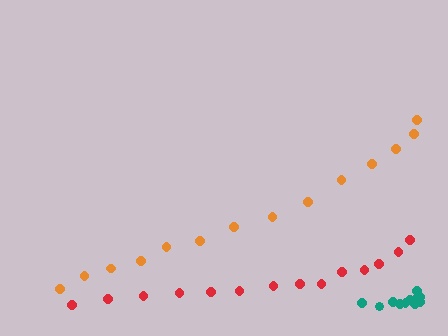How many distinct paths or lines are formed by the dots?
There are 3 distinct paths.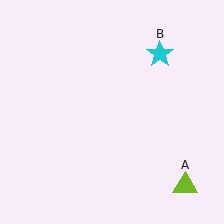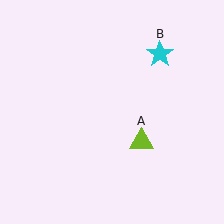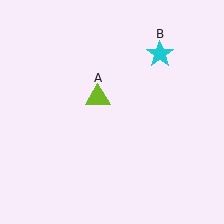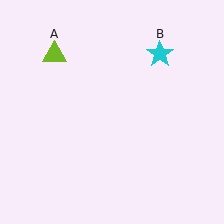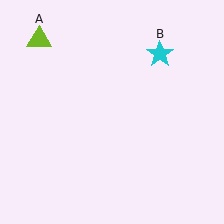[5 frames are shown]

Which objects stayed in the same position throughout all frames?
Cyan star (object B) remained stationary.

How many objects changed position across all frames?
1 object changed position: lime triangle (object A).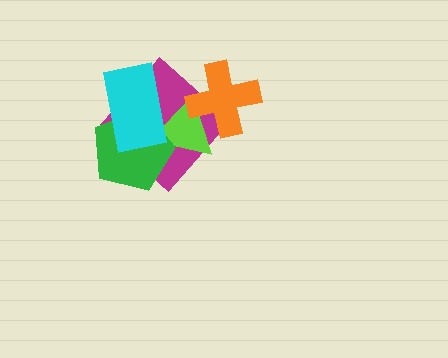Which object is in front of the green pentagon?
The cyan rectangle is in front of the green pentagon.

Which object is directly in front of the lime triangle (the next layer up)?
The green pentagon is directly in front of the lime triangle.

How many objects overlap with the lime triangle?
4 objects overlap with the lime triangle.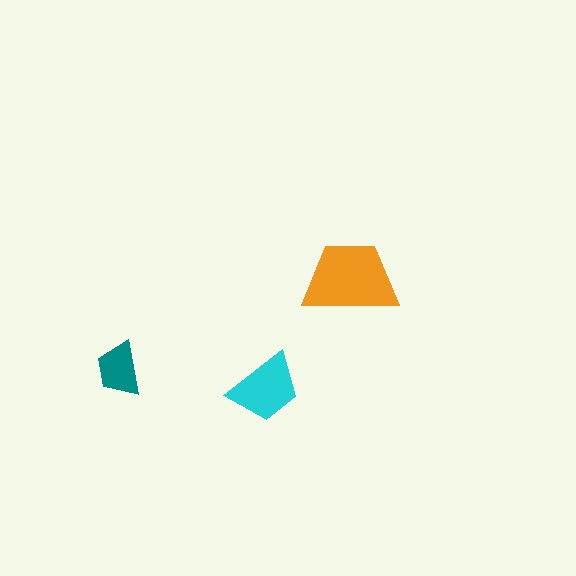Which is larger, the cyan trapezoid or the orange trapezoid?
The orange one.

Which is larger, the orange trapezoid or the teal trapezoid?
The orange one.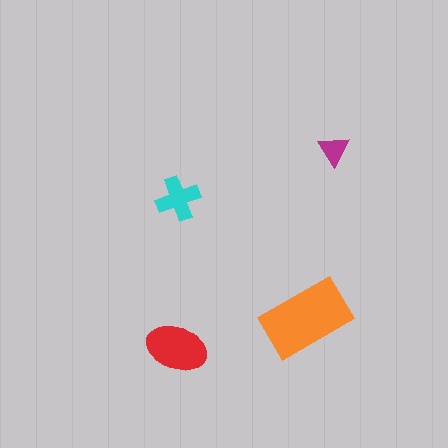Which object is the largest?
The orange rectangle.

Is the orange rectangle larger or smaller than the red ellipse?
Larger.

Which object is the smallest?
The magenta triangle.